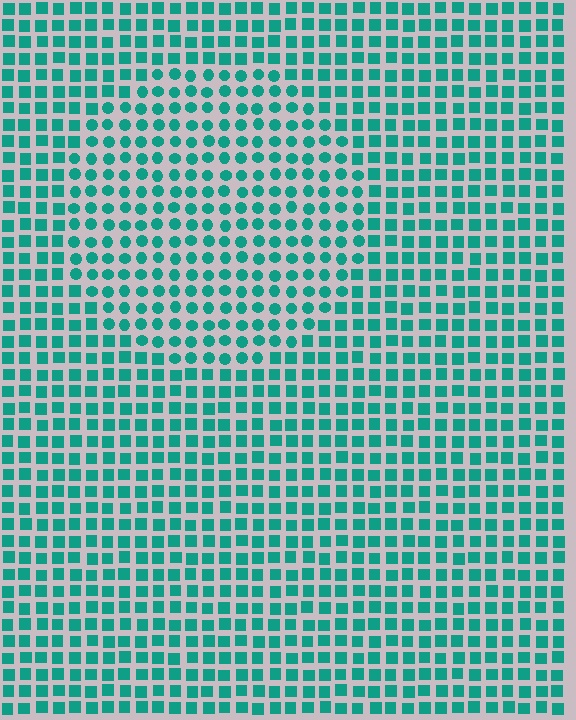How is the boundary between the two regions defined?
The boundary is defined by a change in element shape: circles inside vs. squares outside. All elements share the same color and spacing.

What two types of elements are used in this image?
The image uses circles inside the circle region and squares outside it.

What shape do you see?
I see a circle.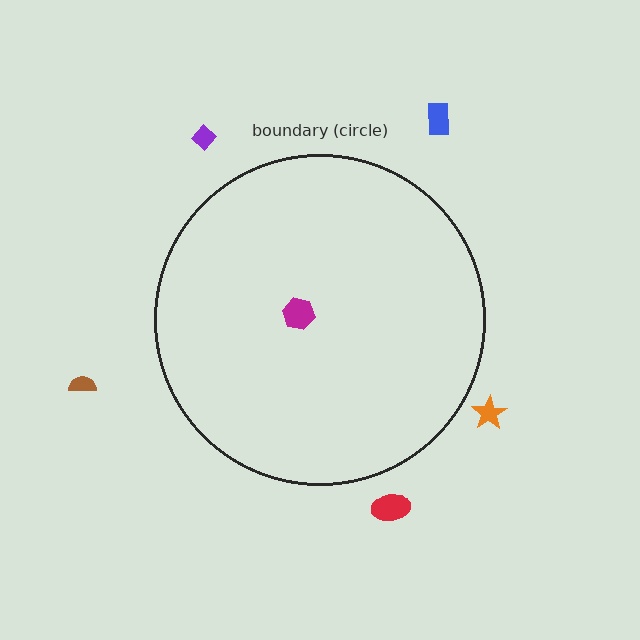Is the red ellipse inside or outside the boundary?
Outside.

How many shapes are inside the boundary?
1 inside, 5 outside.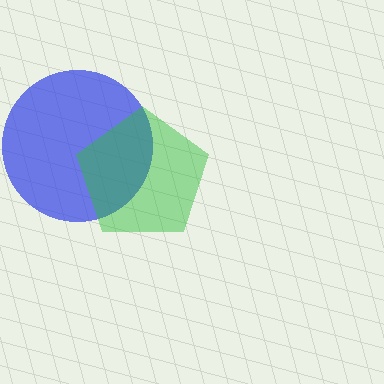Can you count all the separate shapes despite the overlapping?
Yes, there are 2 separate shapes.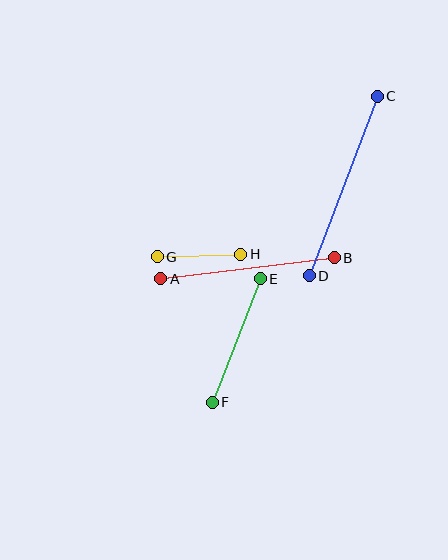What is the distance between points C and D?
The distance is approximately 192 pixels.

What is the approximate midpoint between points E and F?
The midpoint is at approximately (236, 340) pixels.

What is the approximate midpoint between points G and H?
The midpoint is at approximately (199, 255) pixels.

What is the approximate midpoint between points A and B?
The midpoint is at approximately (247, 268) pixels.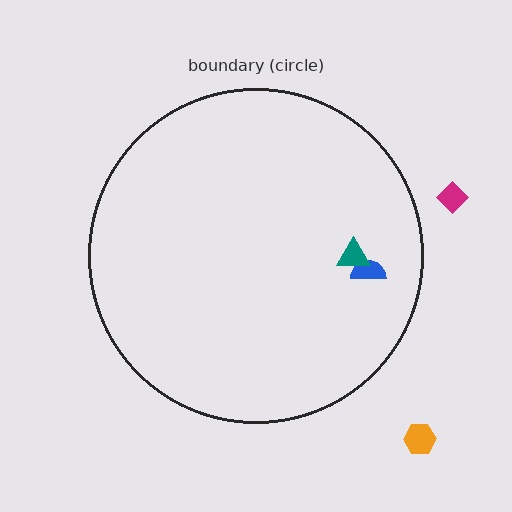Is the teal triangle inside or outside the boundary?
Inside.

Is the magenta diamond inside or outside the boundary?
Outside.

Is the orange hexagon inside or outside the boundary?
Outside.